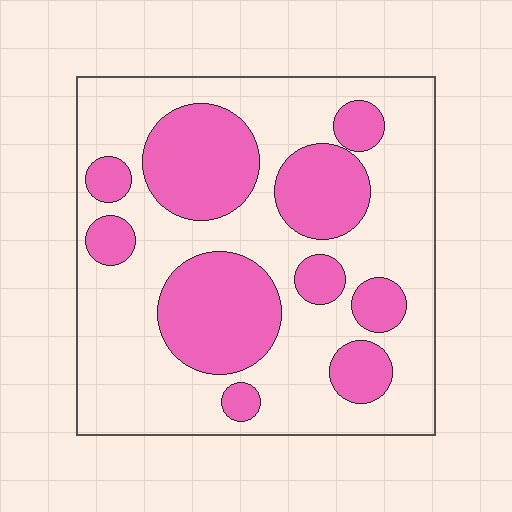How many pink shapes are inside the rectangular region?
10.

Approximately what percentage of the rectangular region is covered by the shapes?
Approximately 35%.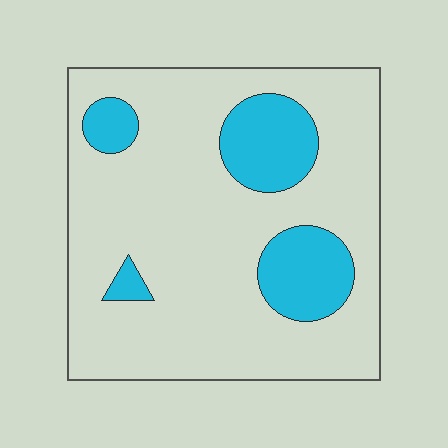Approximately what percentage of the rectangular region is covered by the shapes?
Approximately 20%.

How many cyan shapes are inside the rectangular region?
4.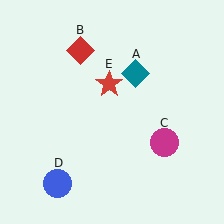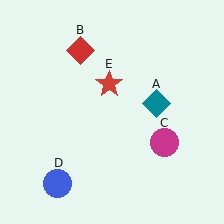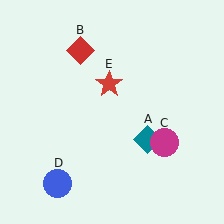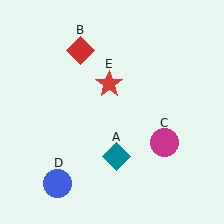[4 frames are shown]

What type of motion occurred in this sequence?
The teal diamond (object A) rotated clockwise around the center of the scene.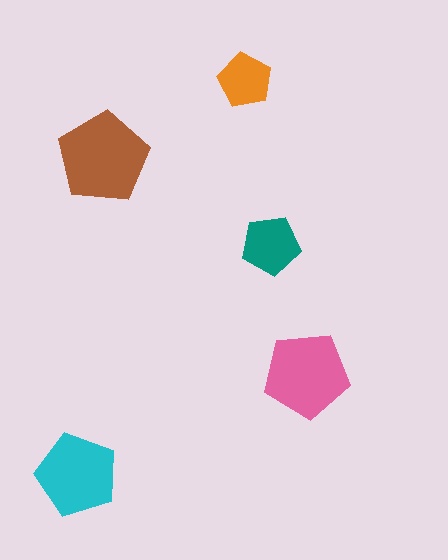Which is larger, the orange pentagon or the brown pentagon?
The brown one.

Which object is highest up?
The orange pentagon is topmost.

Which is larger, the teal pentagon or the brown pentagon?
The brown one.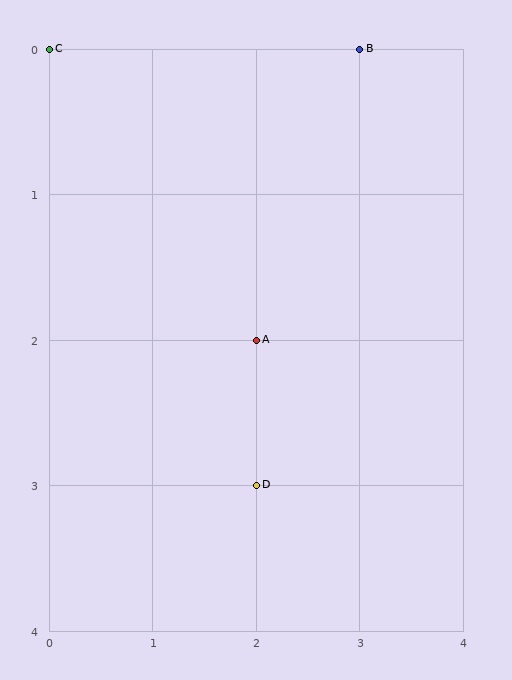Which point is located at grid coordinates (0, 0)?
Point C is at (0, 0).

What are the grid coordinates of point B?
Point B is at grid coordinates (3, 0).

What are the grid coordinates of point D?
Point D is at grid coordinates (2, 3).